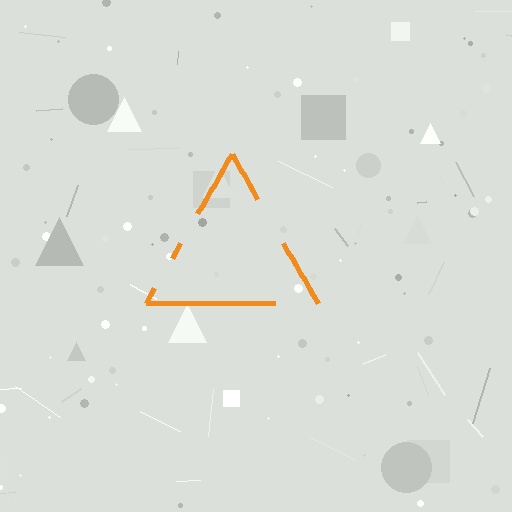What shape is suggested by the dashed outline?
The dashed outline suggests a triangle.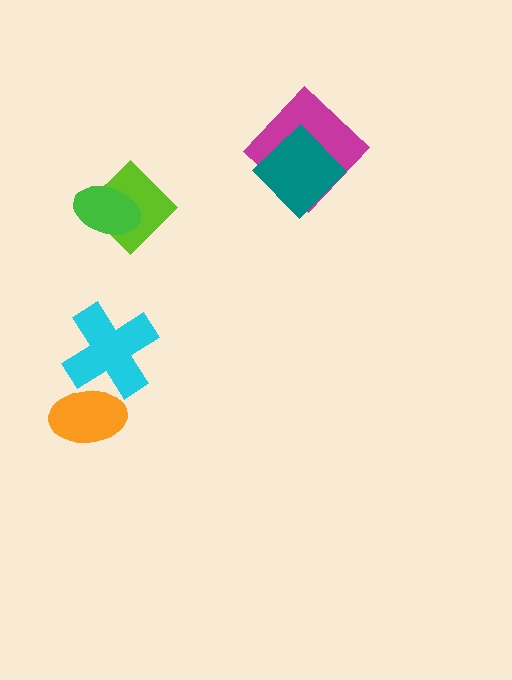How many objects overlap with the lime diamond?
1 object overlaps with the lime diamond.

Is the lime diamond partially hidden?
Yes, it is partially covered by another shape.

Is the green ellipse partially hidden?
No, no other shape covers it.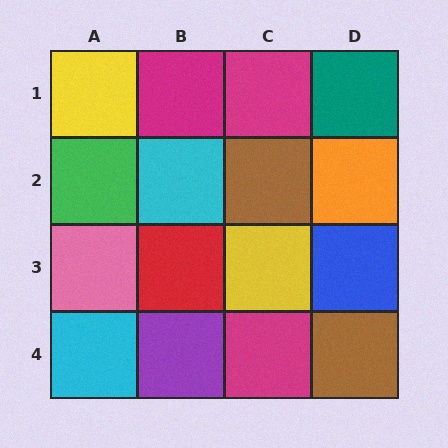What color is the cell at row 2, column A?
Green.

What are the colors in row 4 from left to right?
Cyan, purple, magenta, brown.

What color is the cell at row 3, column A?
Pink.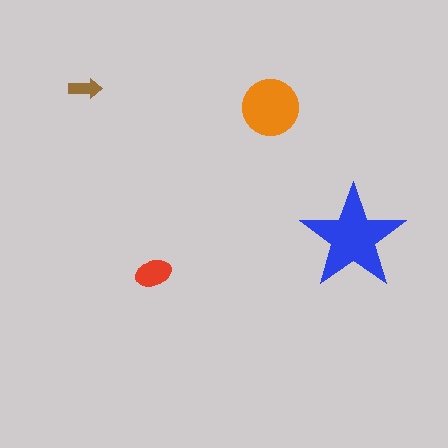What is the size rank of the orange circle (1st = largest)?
2nd.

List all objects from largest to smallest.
The blue star, the orange circle, the red ellipse, the brown arrow.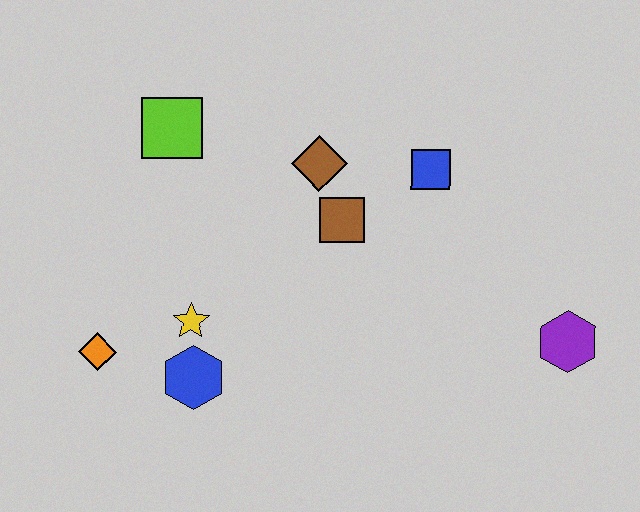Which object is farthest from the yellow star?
The purple hexagon is farthest from the yellow star.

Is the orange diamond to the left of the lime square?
Yes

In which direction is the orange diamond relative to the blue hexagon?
The orange diamond is to the left of the blue hexagon.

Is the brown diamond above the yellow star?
Yes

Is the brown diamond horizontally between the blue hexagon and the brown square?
Yes